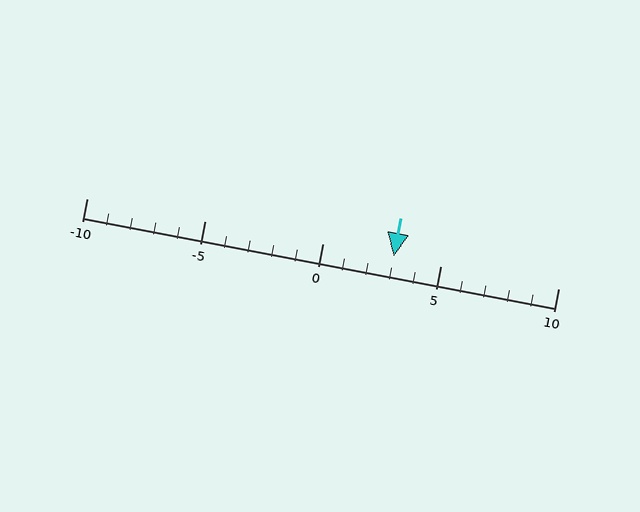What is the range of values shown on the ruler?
The ruler shows values from -10 to 10.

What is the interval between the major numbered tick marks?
The major tick marks are spaced 5 units apart.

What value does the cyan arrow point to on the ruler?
The cyan arrow points to approximately 3.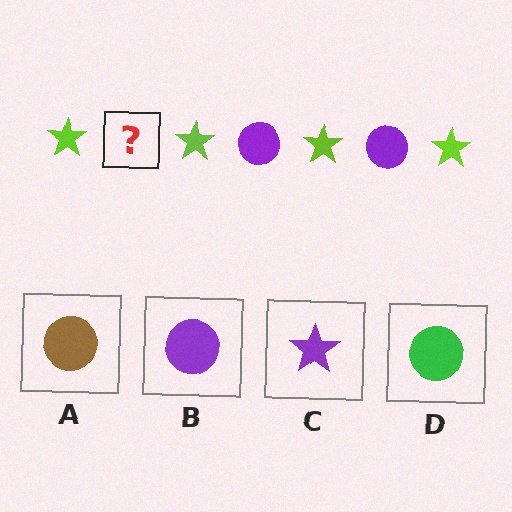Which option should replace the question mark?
Option B.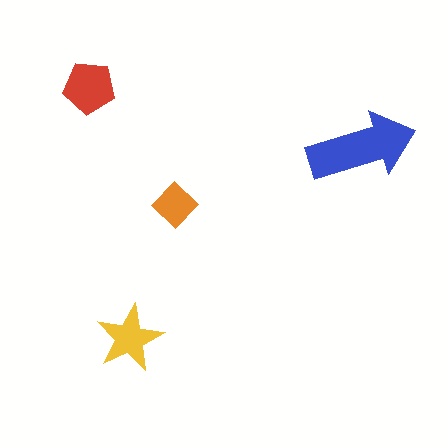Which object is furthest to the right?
The blue arrow is rightmost.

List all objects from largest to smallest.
The blue arrow, the red pentagon, the yellow star, the orange diamond.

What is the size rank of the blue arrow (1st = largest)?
1st.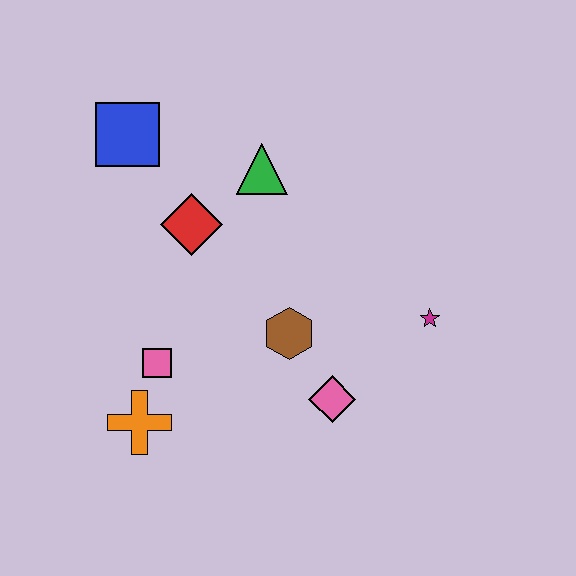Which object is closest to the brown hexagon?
The pink diamond is closest to the brown hexagon.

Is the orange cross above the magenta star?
No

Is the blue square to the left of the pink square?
Yes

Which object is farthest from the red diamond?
The magenta star is farthest from the red diamond.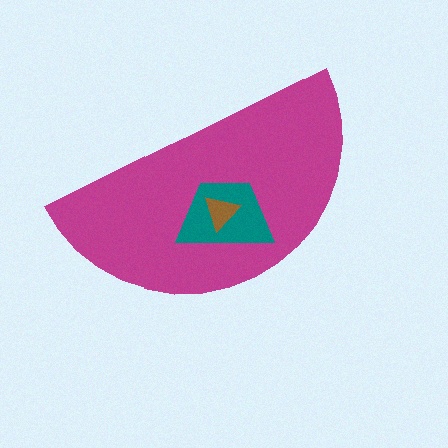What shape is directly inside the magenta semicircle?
The teal trapezoid.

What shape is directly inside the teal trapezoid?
The brown triangle.